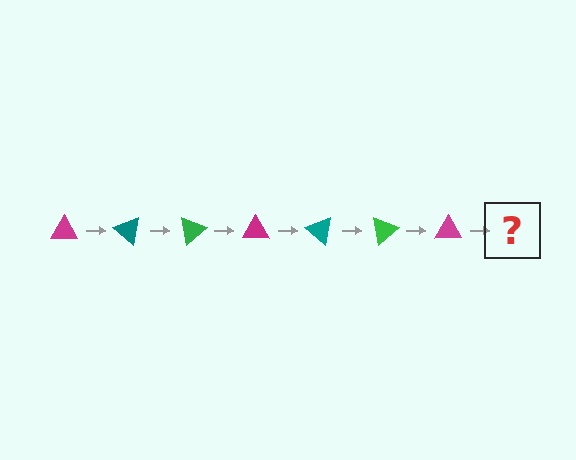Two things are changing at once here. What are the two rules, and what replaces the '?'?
The two rules are that it rotates 40 degrees each step and the color cycles through magenta, teal, and green. The '?' should be a teal triangle, rotated 280 degrees from the start.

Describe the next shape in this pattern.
It should be a teal triangle, rotated 280 degrees from the start.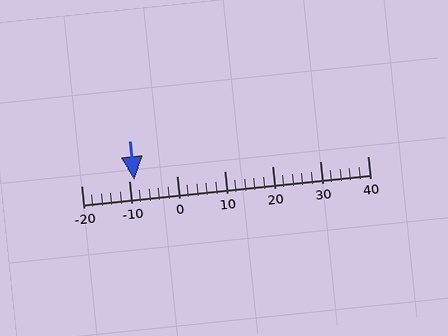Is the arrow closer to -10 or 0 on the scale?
The arrow is closer to -10.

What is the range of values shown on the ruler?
The ruler shows values from -20 to 40.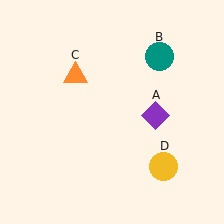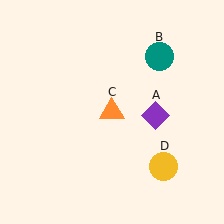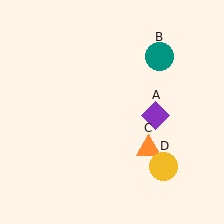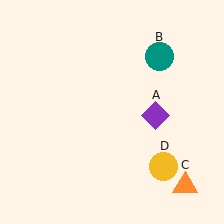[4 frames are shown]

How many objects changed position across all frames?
1 object changed position: orange triangle (object C).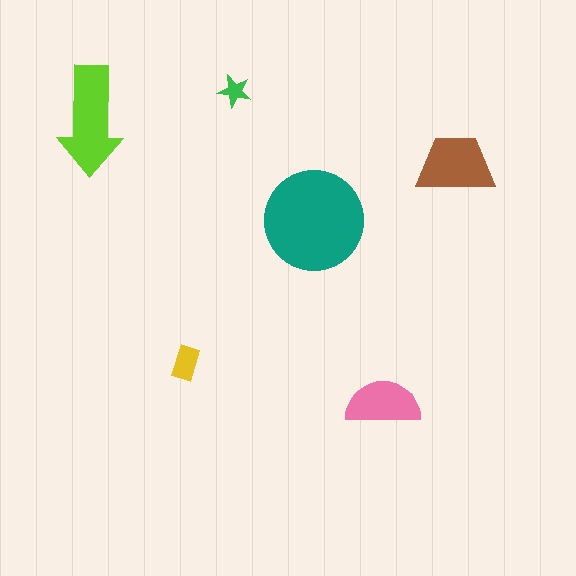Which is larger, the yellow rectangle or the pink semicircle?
The pink semicircle.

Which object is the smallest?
The green star.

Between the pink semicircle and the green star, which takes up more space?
The pink semicircle.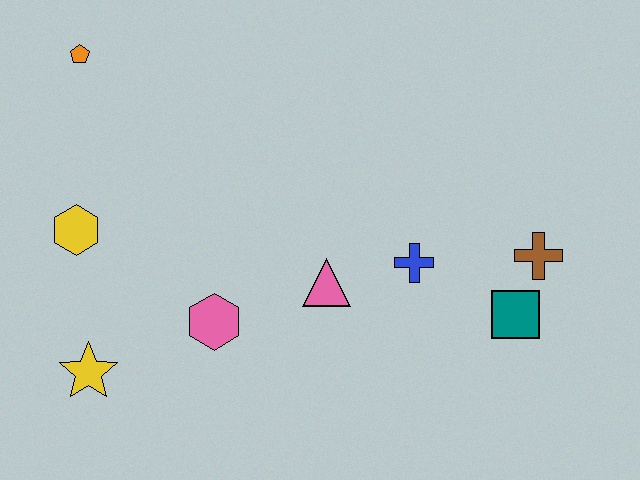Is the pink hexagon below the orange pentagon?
Yes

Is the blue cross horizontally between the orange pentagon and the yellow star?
No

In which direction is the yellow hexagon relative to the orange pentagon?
The yellow hexagon is below the orange pentagon.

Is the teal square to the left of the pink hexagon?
No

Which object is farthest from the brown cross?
The orange pentagon is farthest from the brown cross.